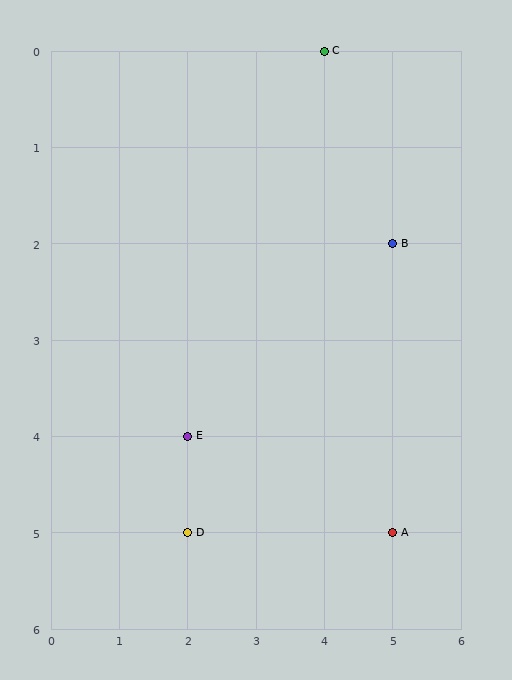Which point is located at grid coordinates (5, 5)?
Point A is at (5, 5).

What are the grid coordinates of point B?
Point B is at grid coordinates (5, 2).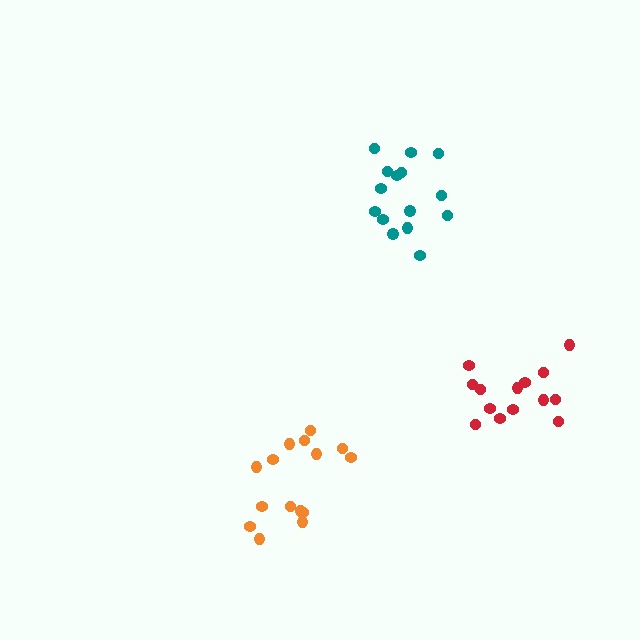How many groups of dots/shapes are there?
There are 3 groups.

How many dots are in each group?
Group 1: 14 dots, Group 2: 15 dots, Group 3: 15 dots (44 total).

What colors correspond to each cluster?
The clusters are colored: red, orange, teal.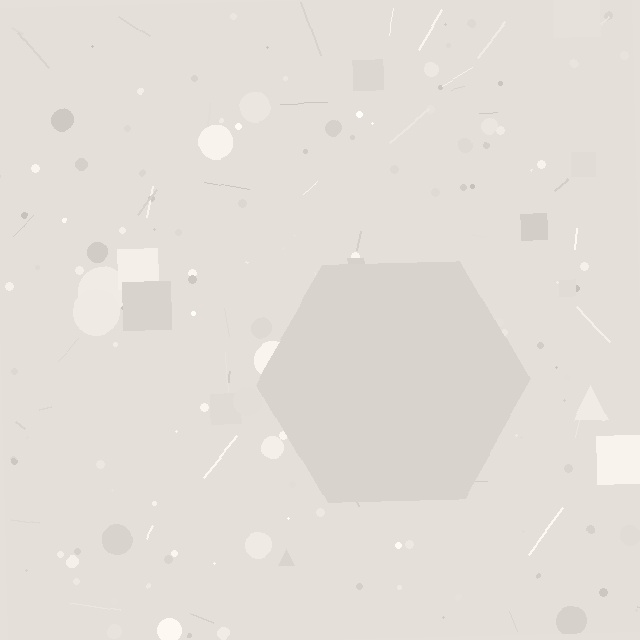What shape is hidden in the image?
A hexagon is hidden in the image.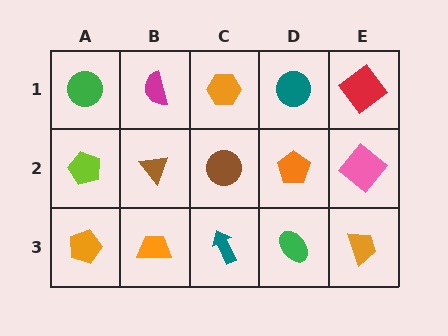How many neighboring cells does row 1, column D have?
3.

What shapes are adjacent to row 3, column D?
An orange pentagon (row 2, column D), a teal arrow (row 3, column C), an orange trapezoid (row 3, column E).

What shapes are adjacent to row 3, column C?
A brown circle (row 2, column C), an orange trapezoid (row 3, column B), a green ellipse (row 3, column D).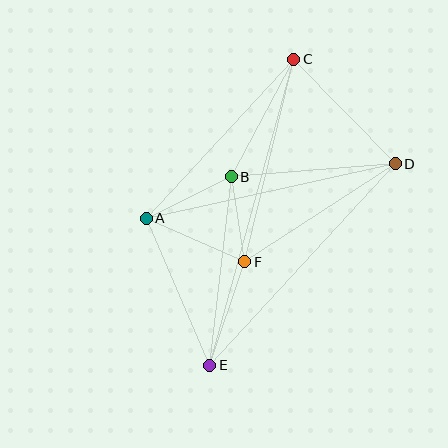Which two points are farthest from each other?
Points C and E are farthest from each other.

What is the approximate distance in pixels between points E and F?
The distance between E and F is approximately 110 pixels.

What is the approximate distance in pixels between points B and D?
The distance between B and D is approximately 164 pixels.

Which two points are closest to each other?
Points B and F are closest to each other.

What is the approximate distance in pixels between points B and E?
The distance between B and E is approximately 190 pixels.